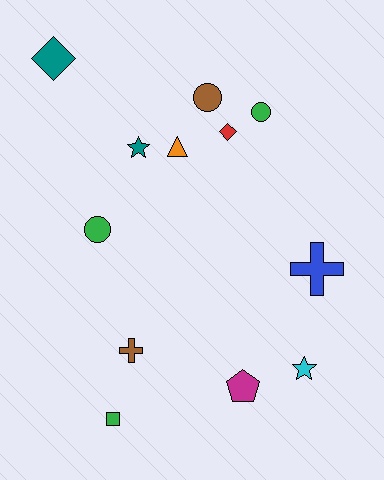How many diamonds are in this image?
There are 2 diamonds.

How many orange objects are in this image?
There is 1 orange object.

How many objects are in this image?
There are 12 objects.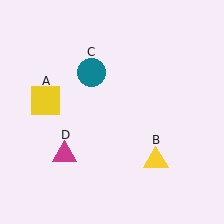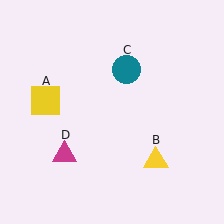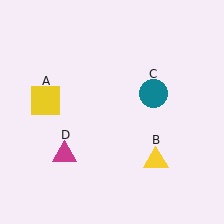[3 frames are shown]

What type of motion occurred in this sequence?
The teal circle (object C) rotated clockwise around the center of the scene.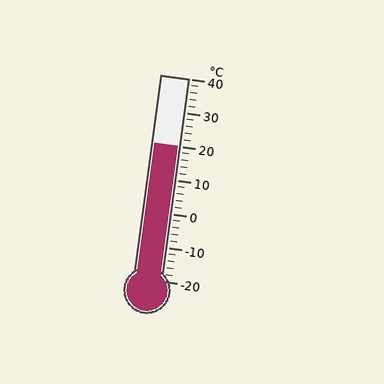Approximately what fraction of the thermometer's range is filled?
The thermometer is filled to approximately 65% of its range.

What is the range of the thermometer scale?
The thermometer scale ranges from -20°C to 40°C.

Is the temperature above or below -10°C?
The temperature is above -10°C.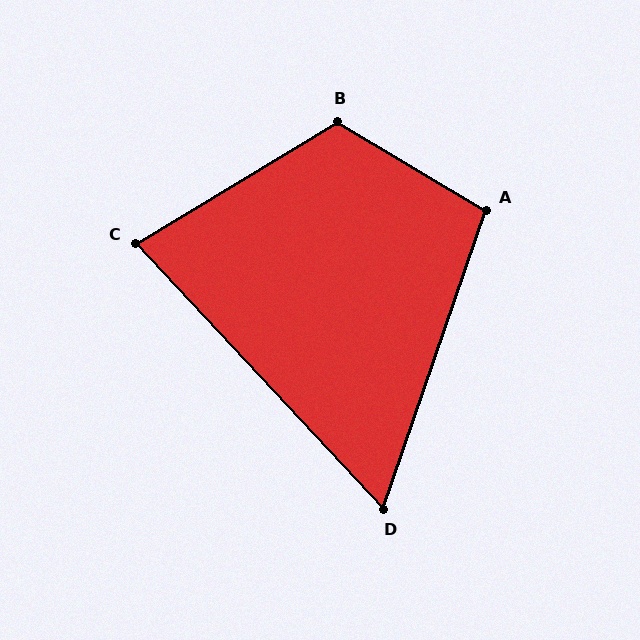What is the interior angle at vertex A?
Approximately 102 degrees (obtuse).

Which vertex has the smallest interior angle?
D, at approximately 62 degrees.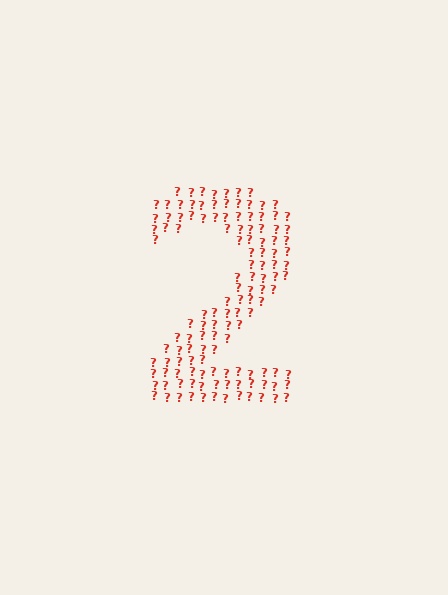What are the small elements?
The small elements are question marks.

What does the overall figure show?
The overall figure shows the digit 2.